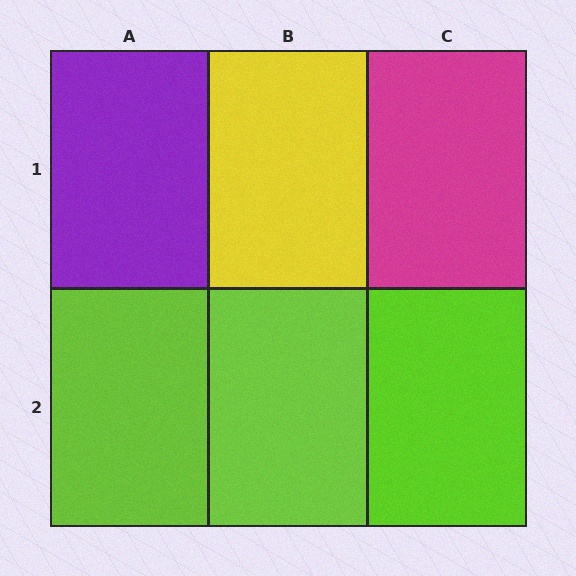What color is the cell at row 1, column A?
Purple.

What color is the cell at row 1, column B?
Yellow.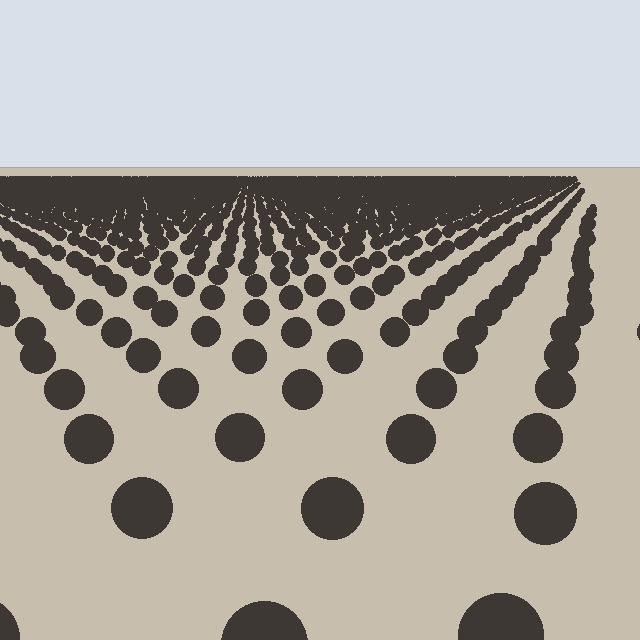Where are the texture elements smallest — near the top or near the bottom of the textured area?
Near the top.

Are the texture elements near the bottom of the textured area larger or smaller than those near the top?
Larger. Near the bottom, elements are closer to the viewer and appear at a bigger on-screen size.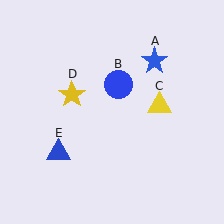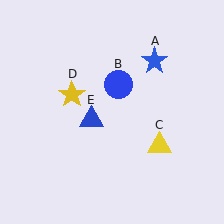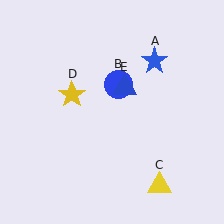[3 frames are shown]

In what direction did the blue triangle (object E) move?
The blue triangle (object E) moved up and to the right.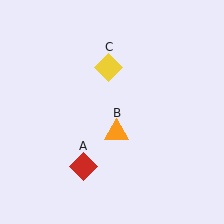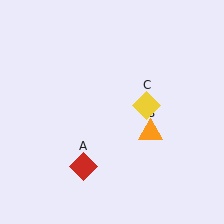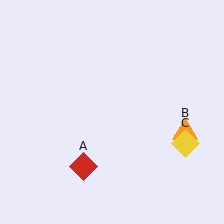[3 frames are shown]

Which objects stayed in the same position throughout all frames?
Red diamond (object A) remained stationary.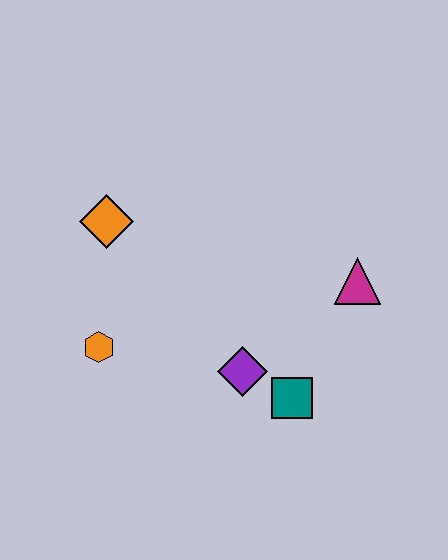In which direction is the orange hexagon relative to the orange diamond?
The orange hexagon is below the orange diamond.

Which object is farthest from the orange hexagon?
The magenta triangle is farthest from the orange hexagon.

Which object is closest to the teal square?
The purple diamond is closest to the teal square.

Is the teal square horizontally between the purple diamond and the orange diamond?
No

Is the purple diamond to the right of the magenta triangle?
No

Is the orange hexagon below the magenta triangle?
Yes